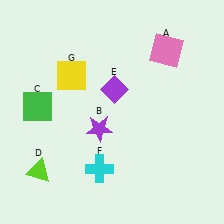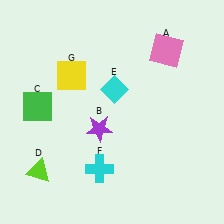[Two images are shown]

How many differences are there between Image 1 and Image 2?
There is 1 difference between the two images.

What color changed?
The diamond (E) changed from purple in Image 1 to cyan in Image 2.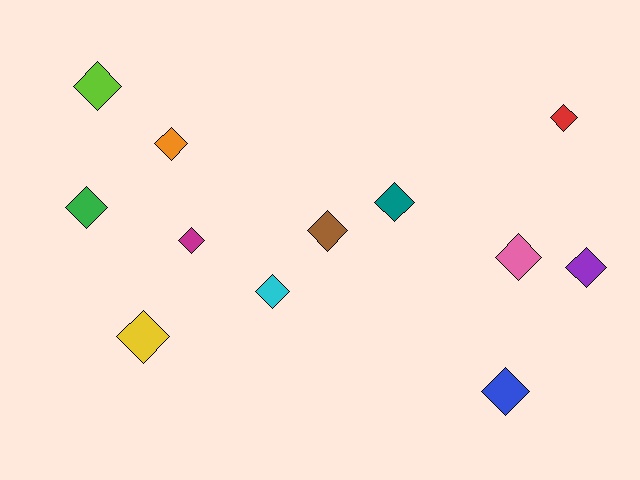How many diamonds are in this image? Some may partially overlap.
There are 12 diamonds.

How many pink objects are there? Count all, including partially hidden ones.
There is 1 pink object.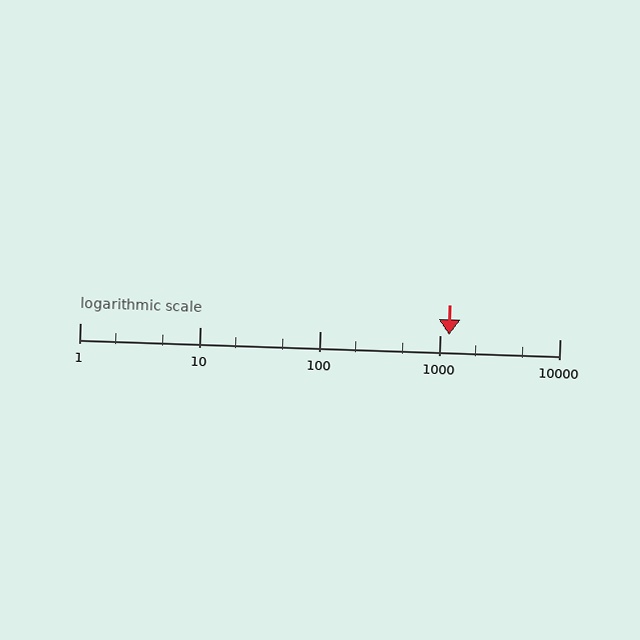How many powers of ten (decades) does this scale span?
The scale spans 4 decades, from 1 to 10000.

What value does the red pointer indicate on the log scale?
The pointer indicates approximately 1200.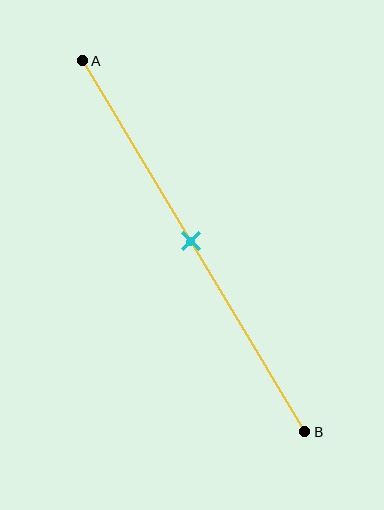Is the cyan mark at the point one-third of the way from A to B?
No, the mark is at about 50% from A, not at the 33% one-third point.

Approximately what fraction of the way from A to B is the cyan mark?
The cyan mark is approximately 50% of the way from A to B.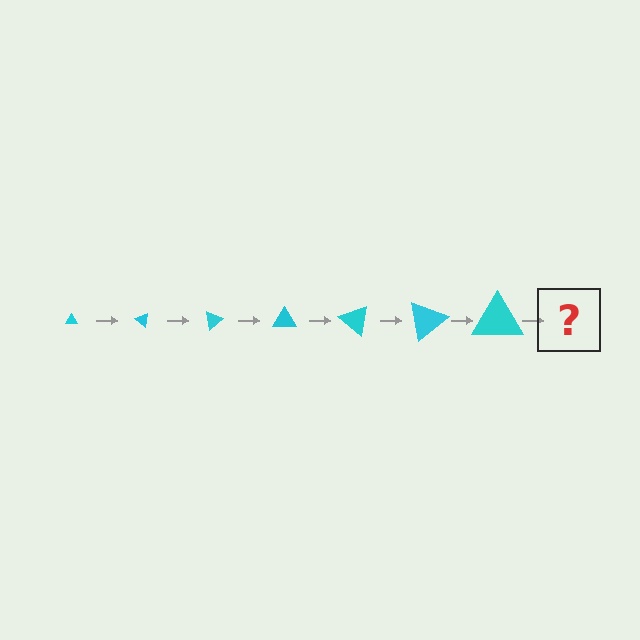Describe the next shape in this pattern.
It should be a triangle, larger than the previous one and rotated 280 degrees from the start.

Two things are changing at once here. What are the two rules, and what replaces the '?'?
The two rules are that the triangle grows larger each step and it rotates 40 degrees each step. The '?' should be a triangle, larger than the previous one and rotated 280 degrees from the start.